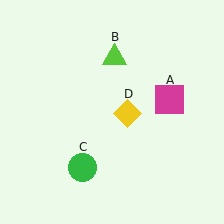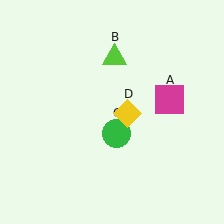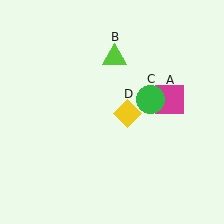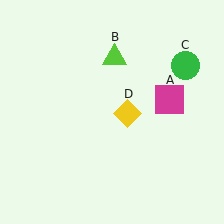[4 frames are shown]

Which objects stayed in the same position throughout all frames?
Magenta square (object A) and lime triangle (object B) and yellow diamond (object D) remained stationary.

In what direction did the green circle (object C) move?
The green circle (object C) moved up and to the right.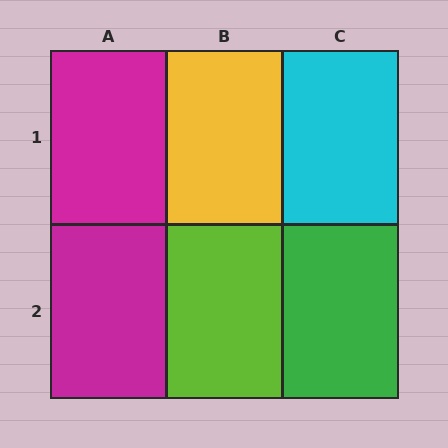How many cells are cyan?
1 cell is cyan.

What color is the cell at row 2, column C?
Green.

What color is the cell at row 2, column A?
Magenta.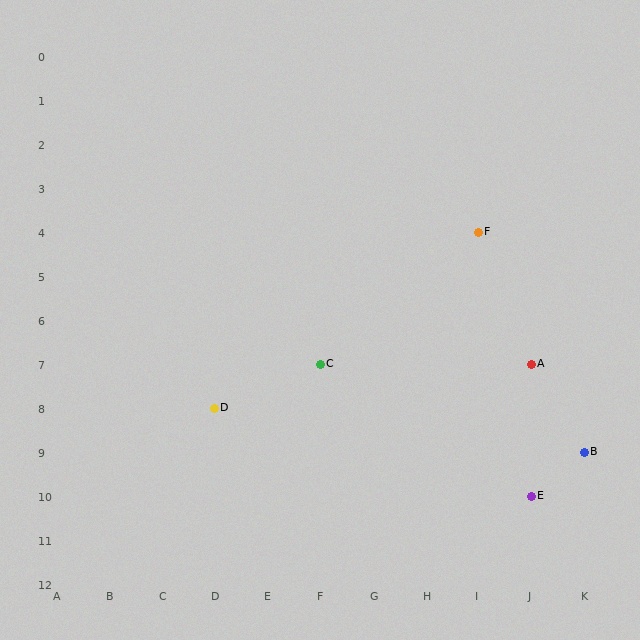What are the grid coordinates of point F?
Point F is at grid coordinates (I, 4).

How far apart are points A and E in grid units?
Points A and E are 3 rows apart.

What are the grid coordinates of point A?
Point A is at grid coordinates (J, 7).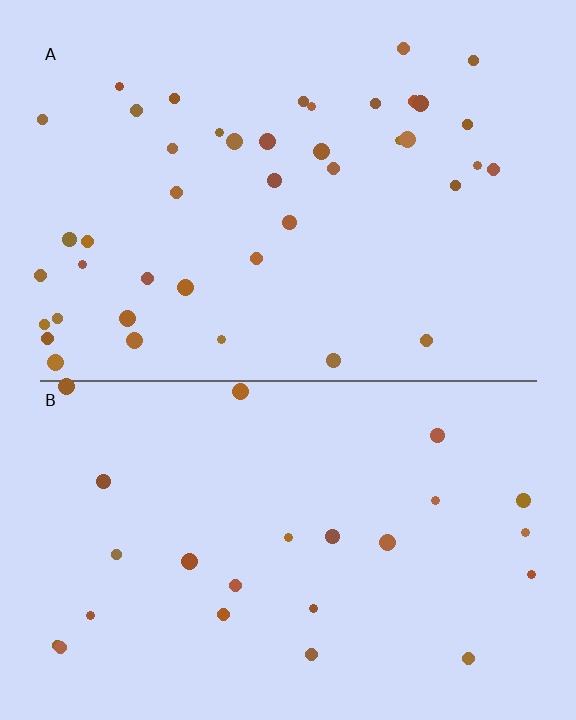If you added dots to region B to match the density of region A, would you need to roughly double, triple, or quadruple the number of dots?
Approximately double.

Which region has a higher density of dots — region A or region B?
A (the top).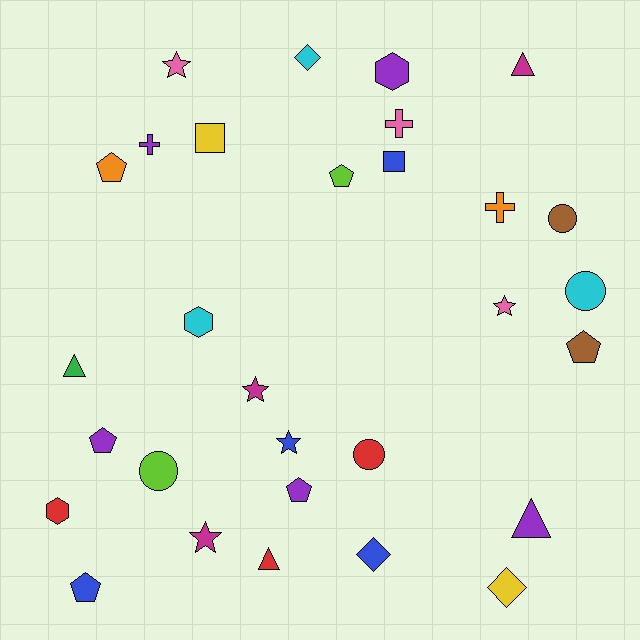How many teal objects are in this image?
There are no teal objects.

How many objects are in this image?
There are 30 objects.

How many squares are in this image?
There are 2 squares.